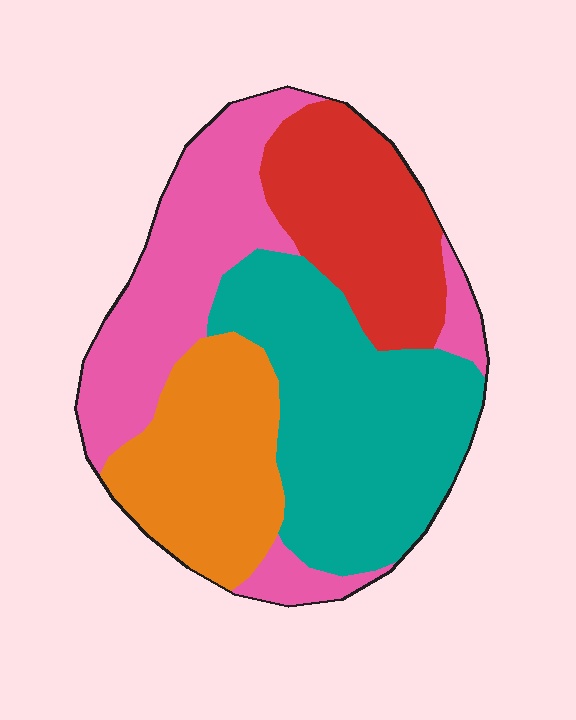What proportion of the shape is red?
Red takes up less than a quarter of the shape.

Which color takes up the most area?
Teal, at roughly 35%.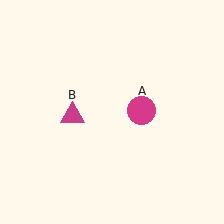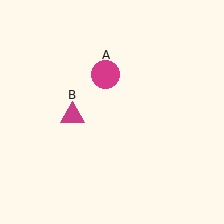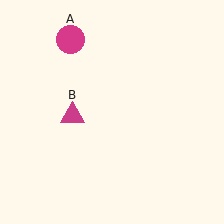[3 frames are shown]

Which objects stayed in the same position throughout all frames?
Magenta triangle (object B) remained stationary.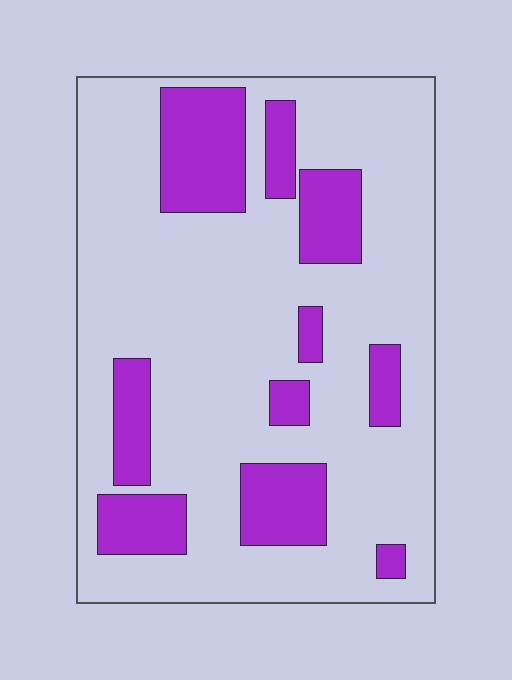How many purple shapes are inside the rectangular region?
10.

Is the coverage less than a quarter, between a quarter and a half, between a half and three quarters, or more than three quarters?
Less than a quarter.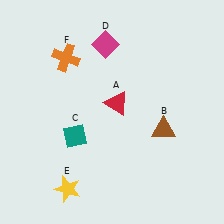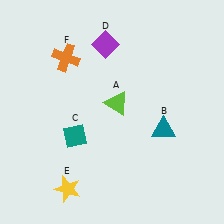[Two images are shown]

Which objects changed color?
A changed from red to lime. B changed from brown to teal. D changed from magenta to purple.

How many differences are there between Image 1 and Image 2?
There are 3 differences between the two images.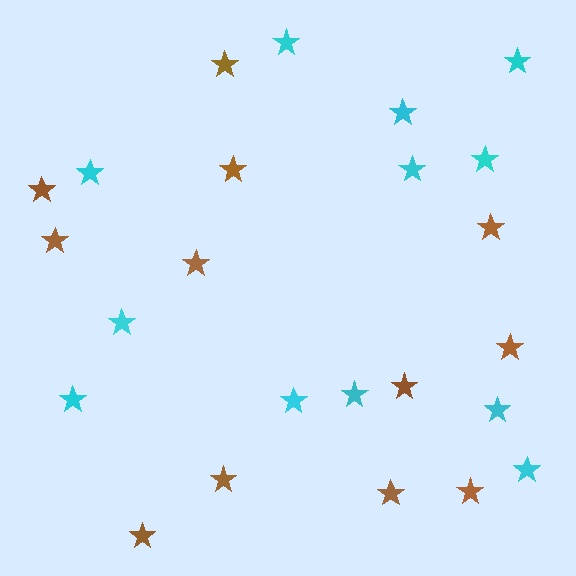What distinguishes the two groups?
There are 2 groups: one group of brown stars (12) and one group of cyan stars (12).